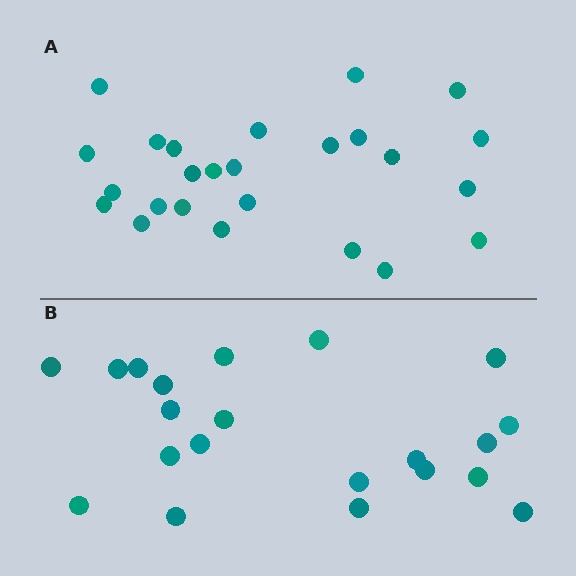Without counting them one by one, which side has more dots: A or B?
Region A (the top region) has more dots.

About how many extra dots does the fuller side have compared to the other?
Region A has about 4 more dots than region B.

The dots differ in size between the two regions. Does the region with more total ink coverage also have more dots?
No. Region B has more total ink coverage because its dots are larger, but region A actually contains more individual dots. Total area can be misleading — the number of items is what matters here.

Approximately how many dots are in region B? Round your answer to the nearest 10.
About 20 dots. (The exact count is 21, which rounds to 20.)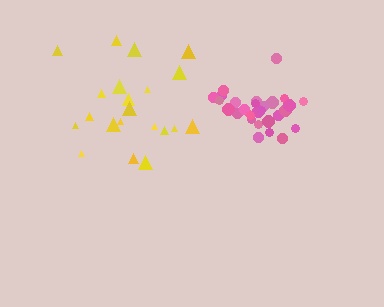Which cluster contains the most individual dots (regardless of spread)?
Pink (29).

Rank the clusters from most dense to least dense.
pink, yellow.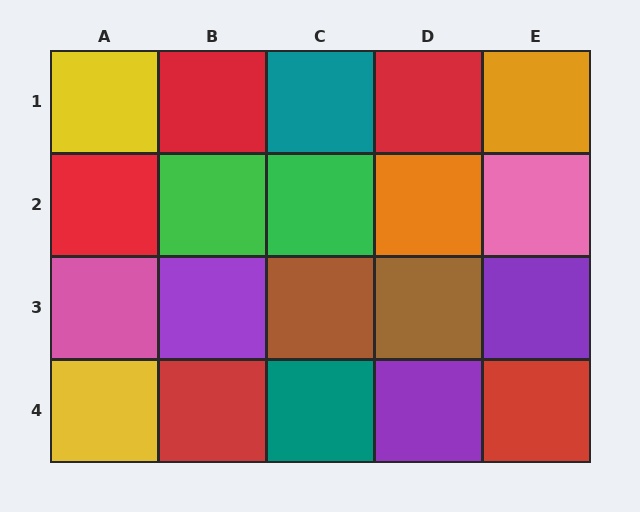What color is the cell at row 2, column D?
Orange.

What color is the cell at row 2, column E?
Pink.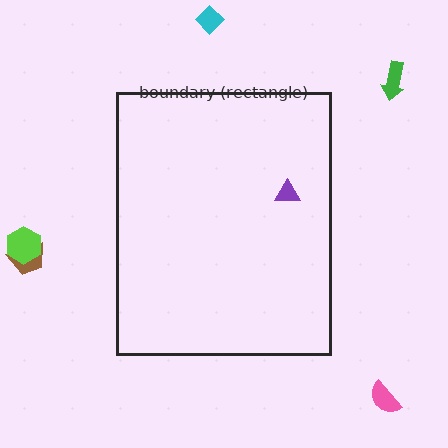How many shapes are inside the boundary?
1 inside, 5 outside.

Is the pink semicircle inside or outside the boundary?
Outside.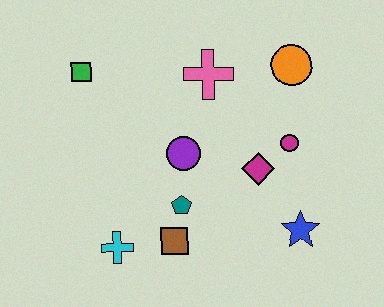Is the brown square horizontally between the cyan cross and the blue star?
Yes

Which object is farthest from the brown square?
The orange circle is farthest from the brown square.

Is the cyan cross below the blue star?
Yes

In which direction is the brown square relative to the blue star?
The brown square is to the left of the blue star.